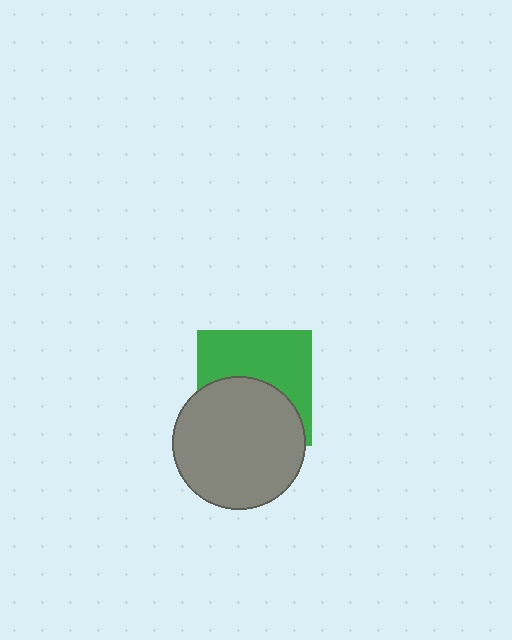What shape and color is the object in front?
The object in front is a gray circle.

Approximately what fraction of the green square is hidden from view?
Roughly 48% of the green square is hidden behind the gray circle.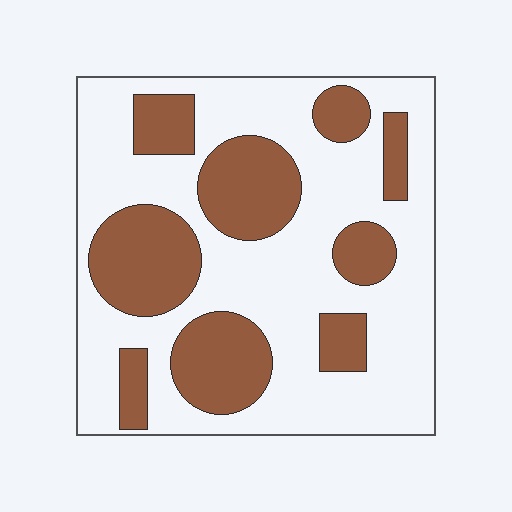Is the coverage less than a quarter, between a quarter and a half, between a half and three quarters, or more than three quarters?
Between a quarter and a half.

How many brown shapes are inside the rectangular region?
9.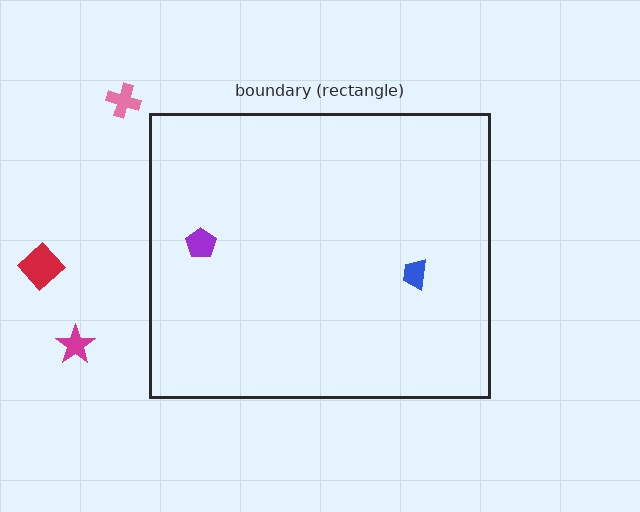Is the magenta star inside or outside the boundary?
Outside.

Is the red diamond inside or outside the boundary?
Outside.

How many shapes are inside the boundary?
2 inside, 3 outside.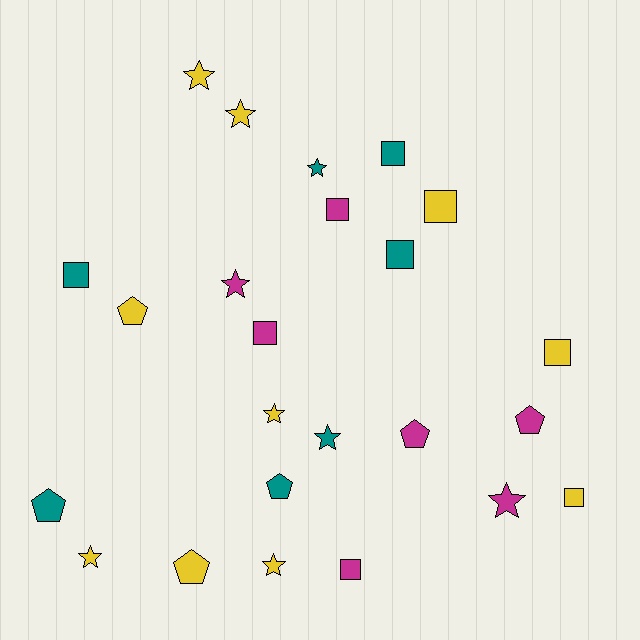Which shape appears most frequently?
Star, with 9 objects.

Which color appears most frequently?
Yellow, with 10 objects.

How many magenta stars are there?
There are 2 magenta stars.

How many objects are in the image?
There are 24 objects.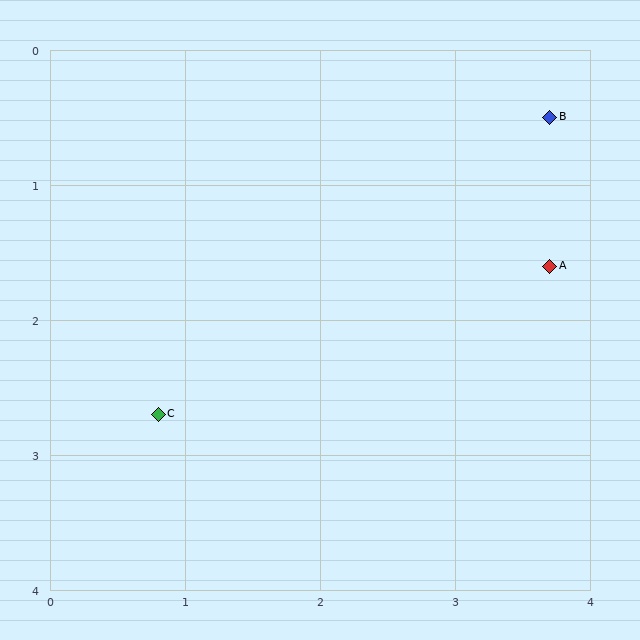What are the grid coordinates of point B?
Point B is at approximately (3.7, 0.5).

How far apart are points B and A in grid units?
Points B and A are about 1.1 grid units apart.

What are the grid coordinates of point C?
Point C is at approximately (0.8, 2.7).